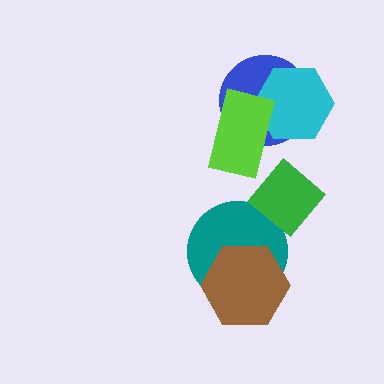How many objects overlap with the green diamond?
0 objects overlap with the green diamond.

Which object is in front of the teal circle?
The brown hexagon is in front of the teal circle.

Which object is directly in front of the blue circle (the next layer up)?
The cyan hexagon is directly in front of the blue circle.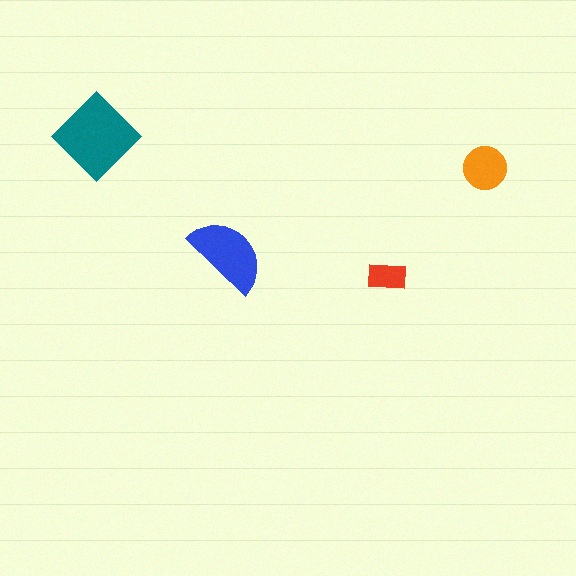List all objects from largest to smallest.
The teal diamond, the blue semicircle, the orange circle, the red rectangle.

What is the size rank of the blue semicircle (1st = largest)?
2nd.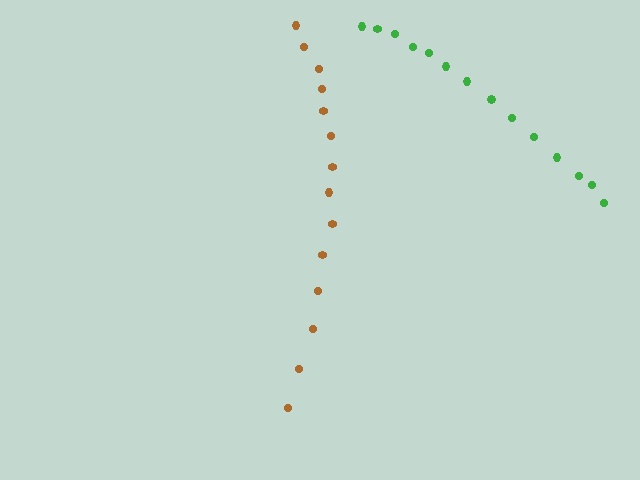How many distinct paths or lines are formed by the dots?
There are 2 distinct paths.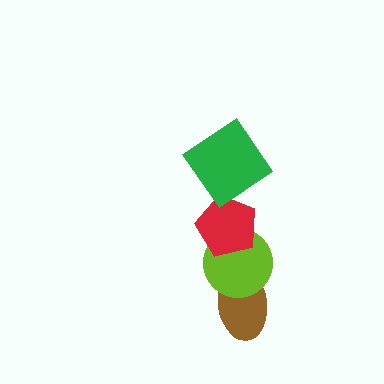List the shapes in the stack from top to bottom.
From top to bottom: the green diamond, the red pentagon, the lime circle, the brown ellipse.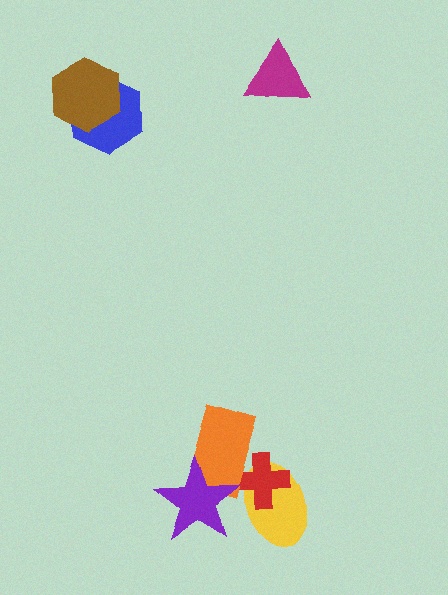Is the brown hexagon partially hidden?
No, no other shape covers it.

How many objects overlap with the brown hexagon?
1 object overlaps with the brown hexagon.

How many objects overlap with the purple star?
2 objects overlap with the purple star.